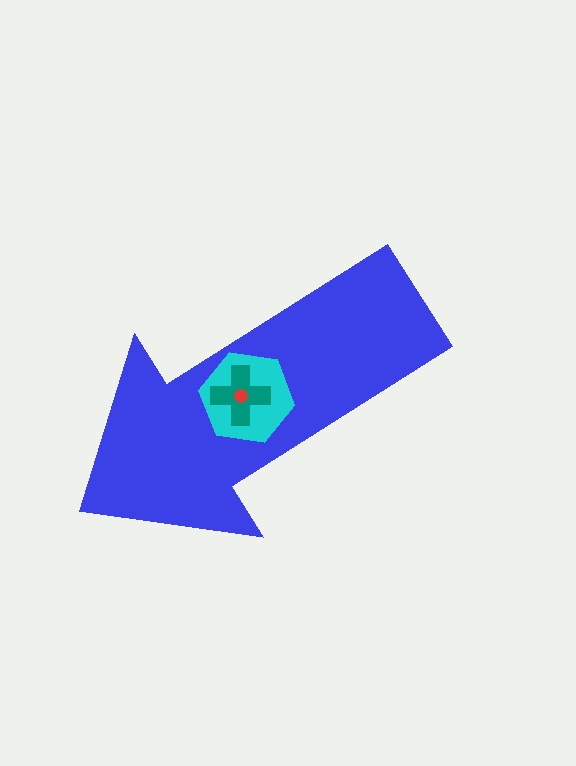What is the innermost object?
The red circle.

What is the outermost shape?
The blue arrow.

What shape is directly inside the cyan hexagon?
The teal cross.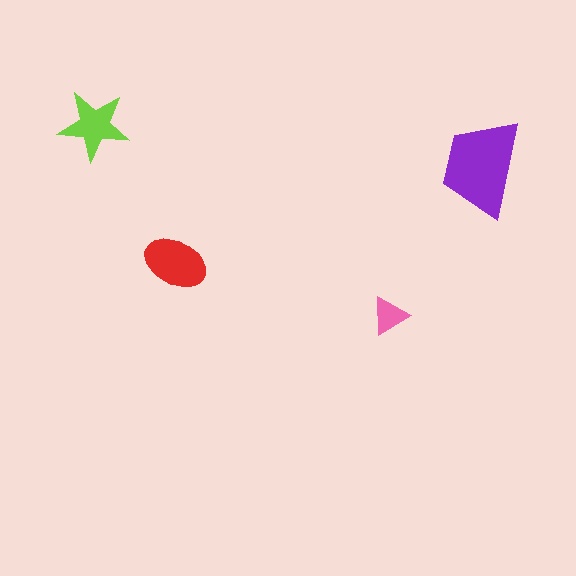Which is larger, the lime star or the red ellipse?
The red ellipse.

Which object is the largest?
The purple trapezoid.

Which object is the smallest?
The pink triangle.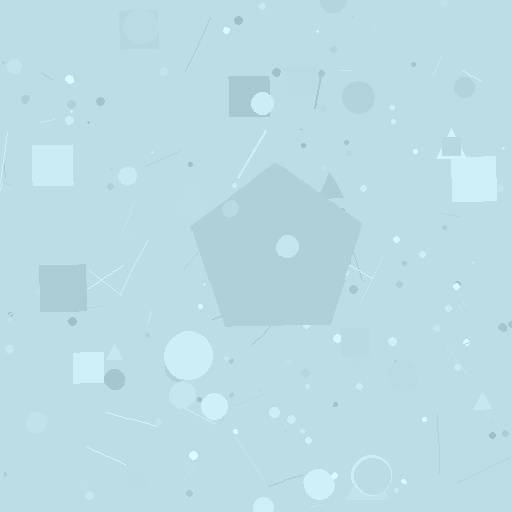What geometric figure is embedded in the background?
A pentagon is embedded in the background.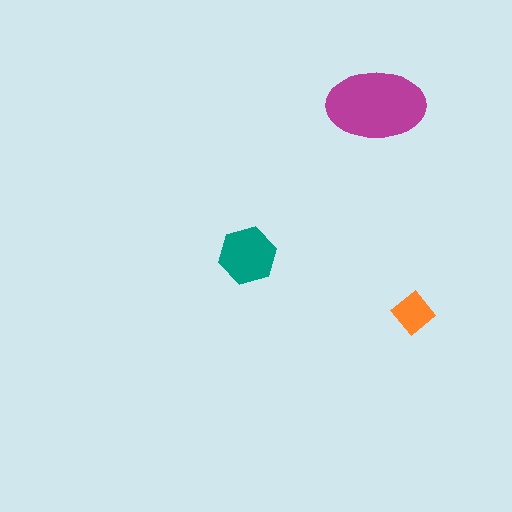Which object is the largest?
The magenta ellipse.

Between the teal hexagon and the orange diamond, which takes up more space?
The teal hexagon.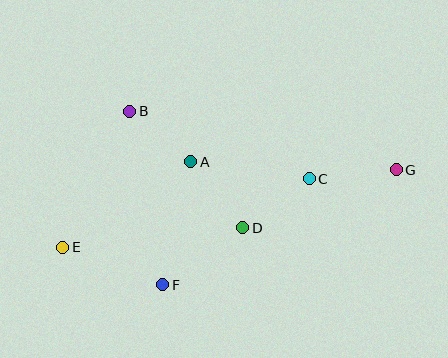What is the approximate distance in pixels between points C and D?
The distance between C and D is approximately 82 pixels.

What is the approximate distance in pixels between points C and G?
The distance between C and G is approximately 88 pixels.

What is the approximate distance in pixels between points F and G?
The distance between F and G is approximately 260 pixels.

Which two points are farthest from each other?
Points E and G are farthest from each other.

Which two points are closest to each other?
Points A and B are closest to each other.